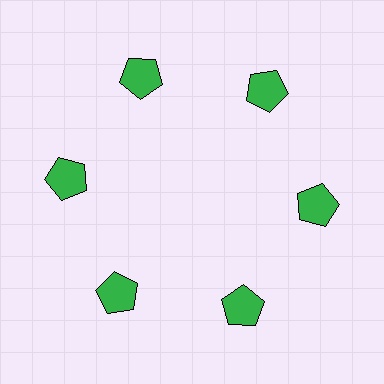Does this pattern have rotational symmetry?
Yes, this pattern has 6-fold rotational symmetry. It looks the same after rotating 60 degrees around the center.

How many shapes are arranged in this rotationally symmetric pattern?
There are 6 shapes, arranged in 6 groups of 1.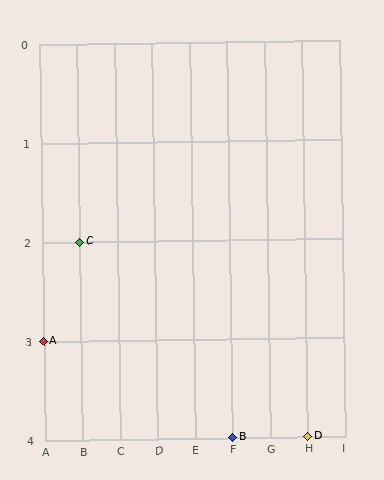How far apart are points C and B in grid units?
Points C and B are 4 columns and 2 rows apart (about 4.5 grid units diagonally).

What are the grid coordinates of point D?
Point D is at grid coordinates (H, 4).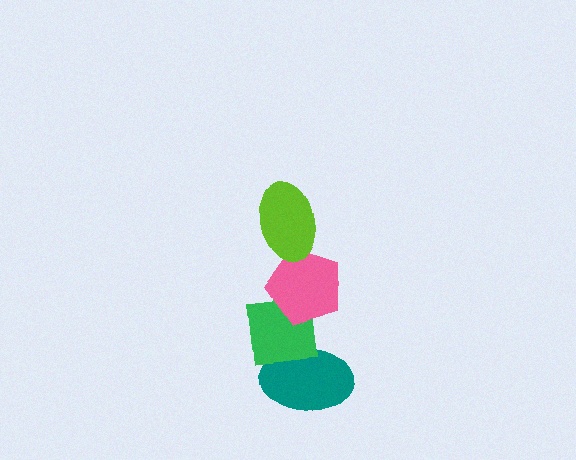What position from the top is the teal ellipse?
The teal ellipse is 4th from the top.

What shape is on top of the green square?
The pink pentagon is on top of the green square.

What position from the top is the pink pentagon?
The pink pentagon is 2nd from the top.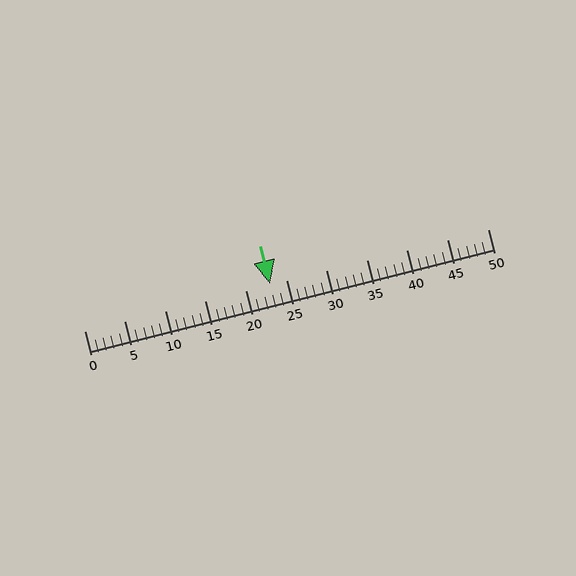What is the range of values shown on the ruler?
The ruler shows values from 0 to 50.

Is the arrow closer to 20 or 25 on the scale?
The arrow is closer to 25.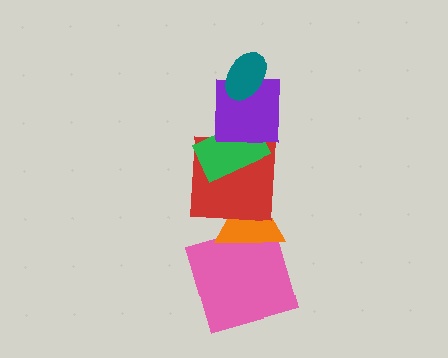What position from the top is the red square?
The red square is 4th from the top.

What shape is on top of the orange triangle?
The red square is on top of the orange triangle.